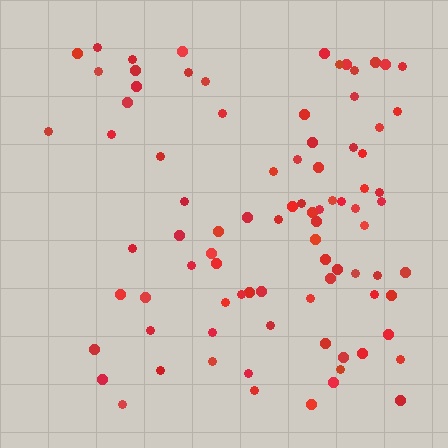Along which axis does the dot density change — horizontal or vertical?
Horizontal.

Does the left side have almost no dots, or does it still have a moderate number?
Still a moderate number, just noticeably fewer than the right.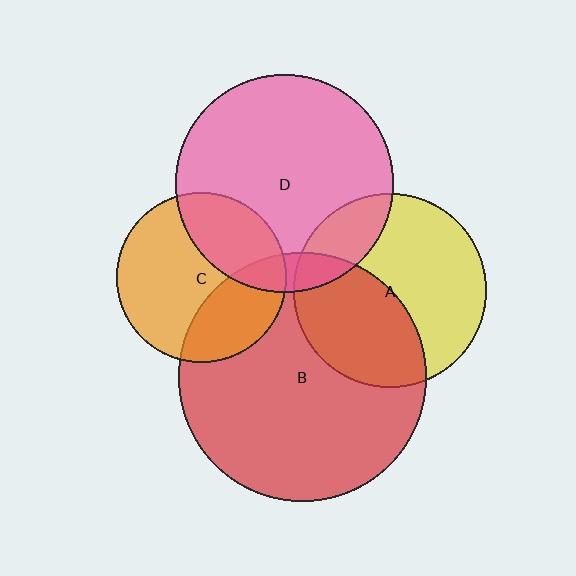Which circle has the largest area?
Circle B (red).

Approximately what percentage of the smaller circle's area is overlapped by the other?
Approximately 30%.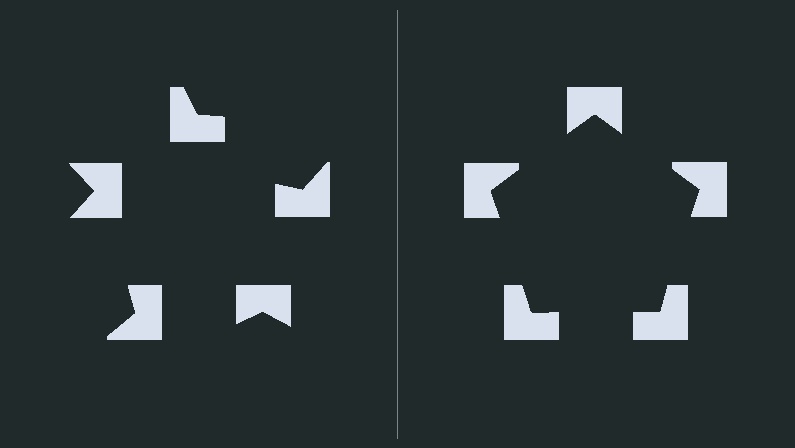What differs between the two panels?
The notched squares are positioned identically on both sides; only the wedge orientations differ. On the right they align to a pentagon; on the left they are misaligned.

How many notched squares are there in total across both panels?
10 — 5 on each side.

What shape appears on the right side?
An illusory pentagon.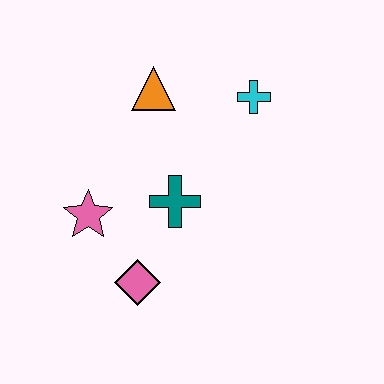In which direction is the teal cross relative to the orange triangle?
The teal cross is below the orange triangle.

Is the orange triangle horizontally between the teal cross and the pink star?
Yes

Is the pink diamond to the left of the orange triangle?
Yes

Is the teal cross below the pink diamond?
No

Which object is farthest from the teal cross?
The cyan cross is farthest from the teal cross.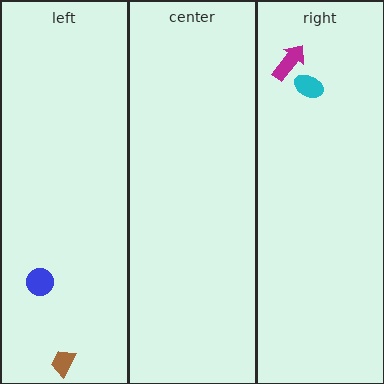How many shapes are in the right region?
2.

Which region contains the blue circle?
The left region.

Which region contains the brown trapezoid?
The left region.